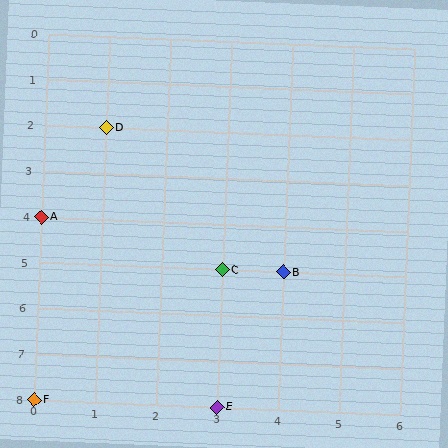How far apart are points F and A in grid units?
Points F and A are 4 rows apart.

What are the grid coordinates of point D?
Point D is at grid coordinates (1, 2).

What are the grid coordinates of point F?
Point F is at grid coordinates (0, 8).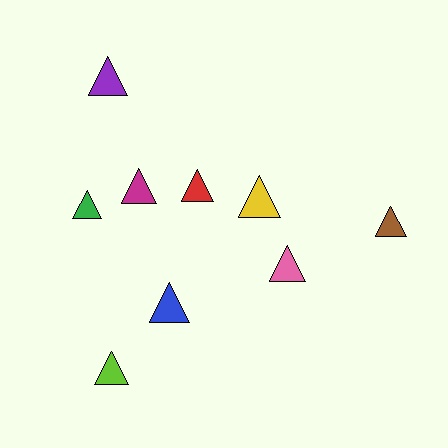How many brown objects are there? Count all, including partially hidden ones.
There is 1 brown object.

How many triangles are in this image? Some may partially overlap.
There are 9 triangles.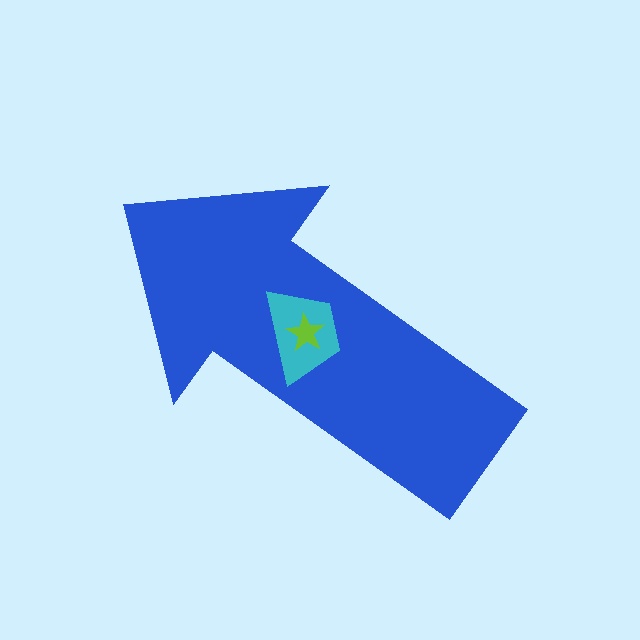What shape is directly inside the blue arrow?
The cyan trapezoid.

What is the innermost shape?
The lime star.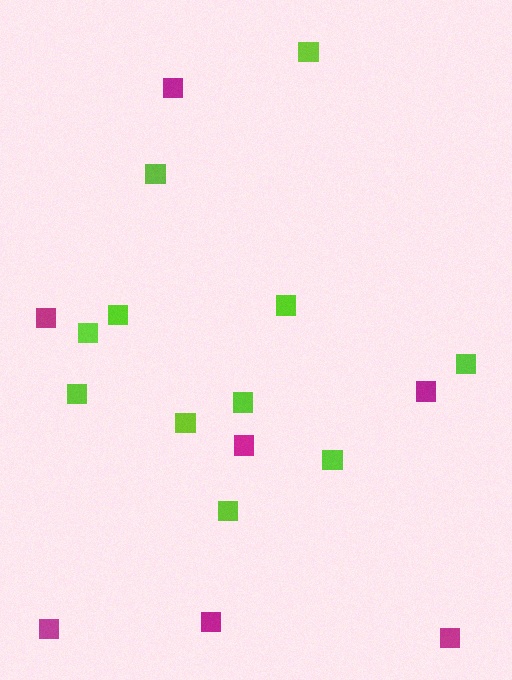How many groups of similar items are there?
There are 2 groups: one group of magenta squares (7) and one group of lime squares (11).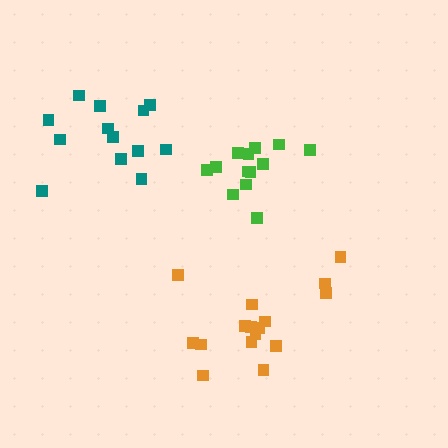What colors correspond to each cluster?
The clusters are colored: orange, green, teal.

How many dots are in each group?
Group 1: 16 dots, Group 2: 13 dots, Group 3: 13 dots (42 total).